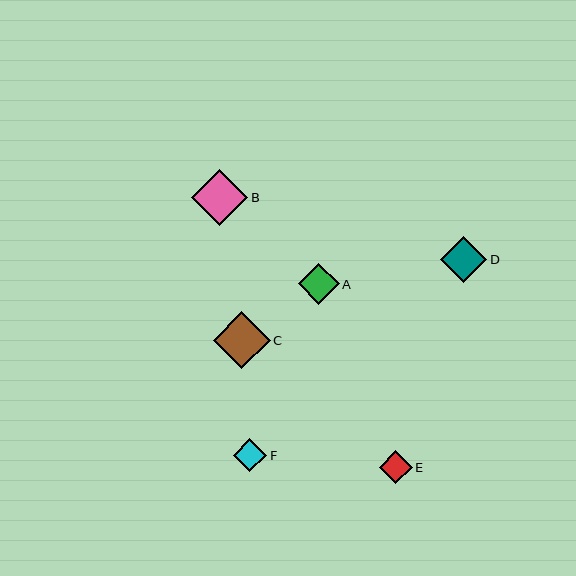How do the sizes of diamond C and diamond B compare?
Diamond C and diamond B are approximately the same size.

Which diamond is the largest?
Diamond C is the largest with a size of approximately 57 pixels.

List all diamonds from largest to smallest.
From largest to smallest: C, B, D, A, F, E.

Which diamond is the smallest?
Diamond E is the smallest with a size of approximately 32 pixels.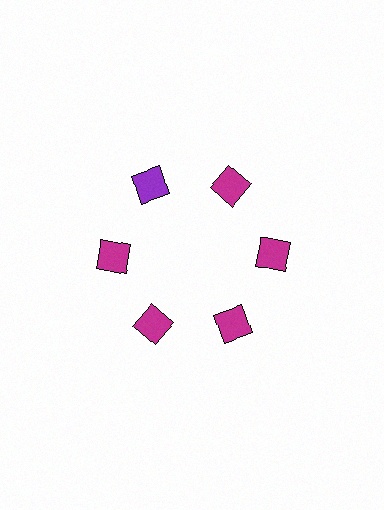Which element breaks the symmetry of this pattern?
The purple diamond at roughly the 11 o'clock position breaks the symmetry. All other shapes are magenta diamonds.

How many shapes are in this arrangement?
There are 6 shapes arranged in a ring pattern.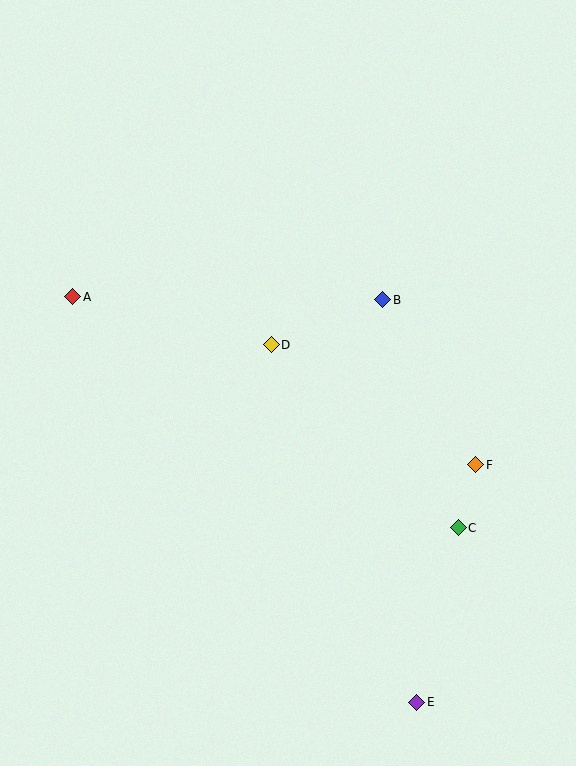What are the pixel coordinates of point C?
Point C is at (458, 528).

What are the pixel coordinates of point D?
Point D is at (271, 345).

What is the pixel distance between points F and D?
The distance between F and D is 237 pixels.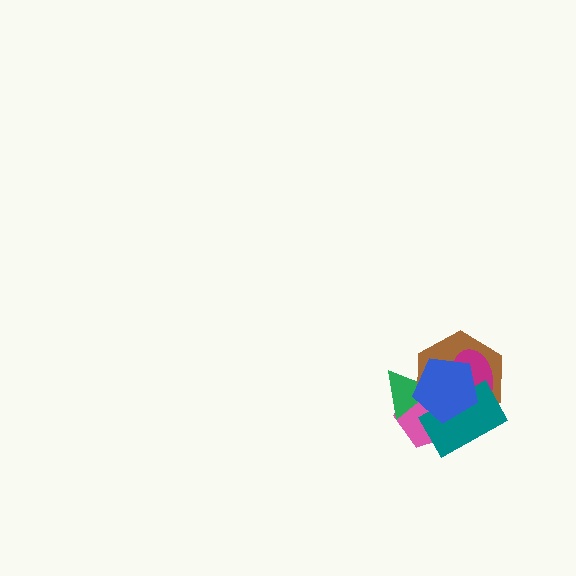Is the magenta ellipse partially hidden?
Yes, it is partially covered by another shape.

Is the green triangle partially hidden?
Yes, it is partially covered by another shape.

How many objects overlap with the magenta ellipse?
4 objects overlap with the magenta ellipse.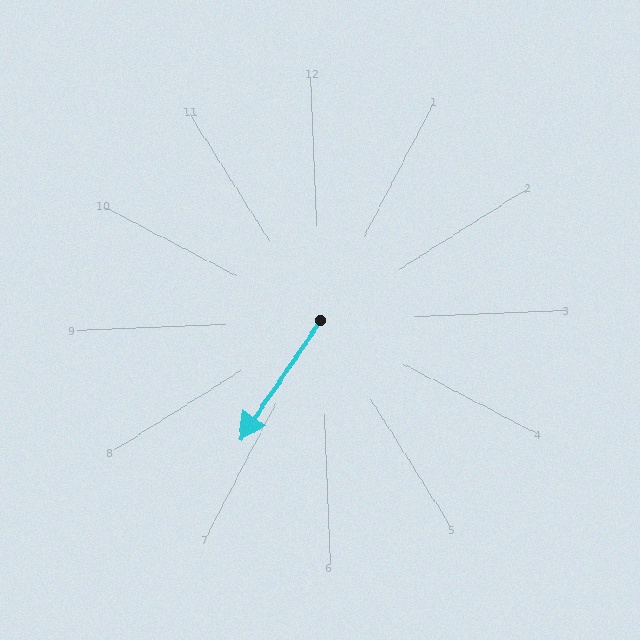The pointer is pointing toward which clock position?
Roughly 7 o'clock.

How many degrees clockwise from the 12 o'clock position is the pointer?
Approximately 216 degrees.